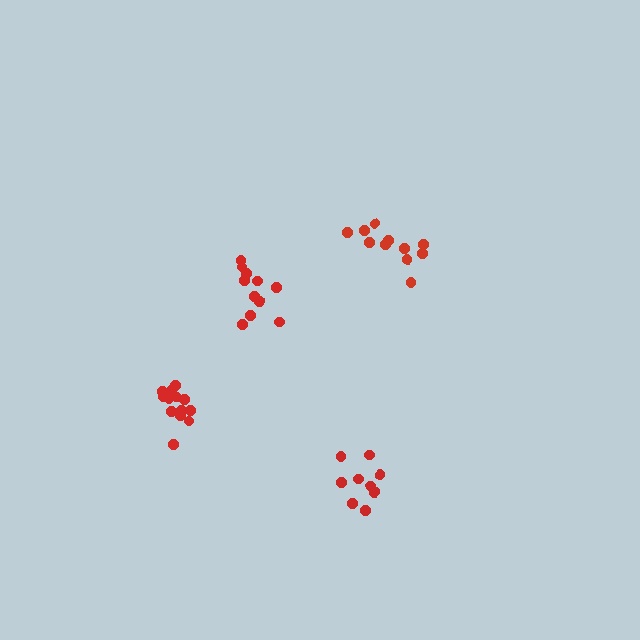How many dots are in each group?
Group 1: 11 dots, Group 2: 11 dots, Group 3: 9 dots, Group 4: 13 dots (44 total).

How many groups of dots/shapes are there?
There are 4 groups.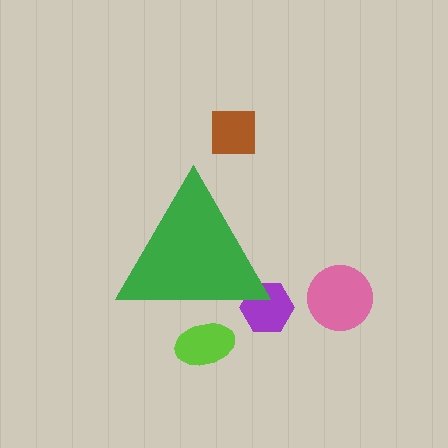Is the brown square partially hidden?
No, the brown square is fully visible.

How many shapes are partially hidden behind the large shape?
2 shapes are partially hidden.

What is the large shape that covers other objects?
A green triangle.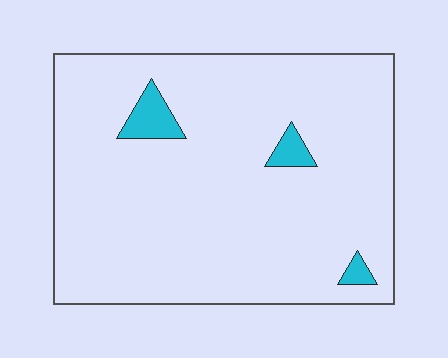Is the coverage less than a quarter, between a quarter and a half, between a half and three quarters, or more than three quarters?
Less than a quarter.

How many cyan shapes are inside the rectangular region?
3.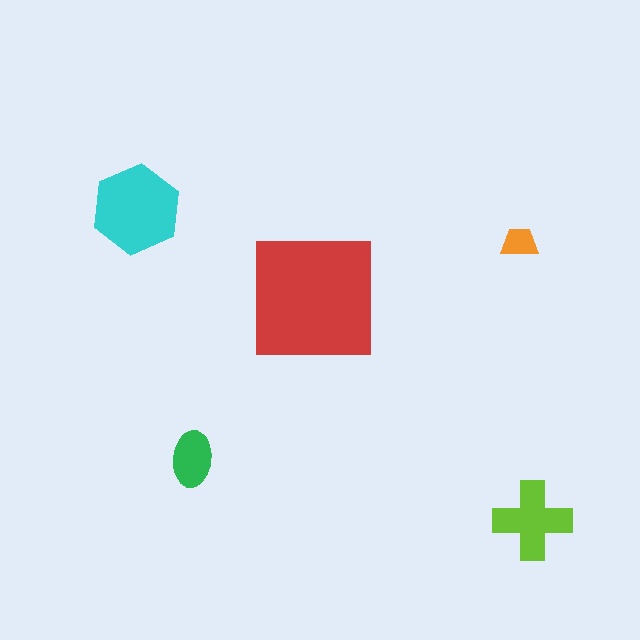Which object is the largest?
The red square.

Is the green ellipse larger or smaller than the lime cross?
Smaller.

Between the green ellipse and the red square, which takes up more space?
The red square.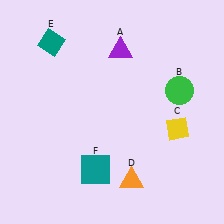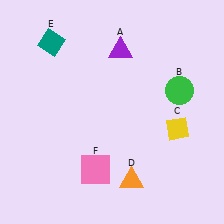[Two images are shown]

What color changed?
The square (F) changed from teal in Image 1 to pink in Image 2.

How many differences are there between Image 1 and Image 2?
There is 1 difference between the two images.